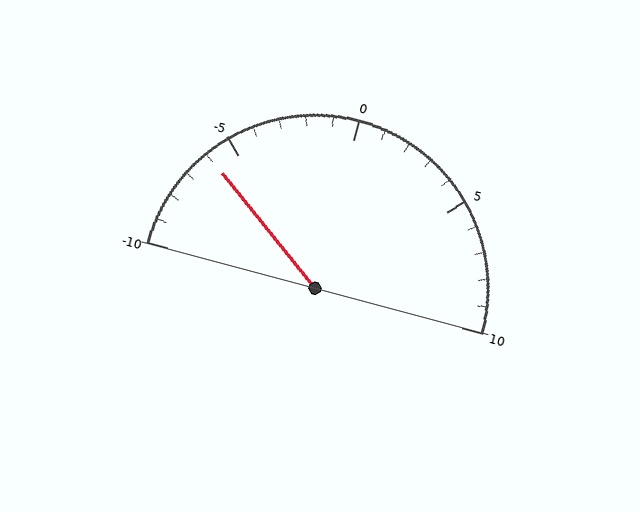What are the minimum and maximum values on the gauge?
The gauge ranges from -10 to 10.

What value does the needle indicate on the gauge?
The needle indicates approximately -6.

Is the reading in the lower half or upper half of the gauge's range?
The reading is in the lower half of the range (-10 to 10).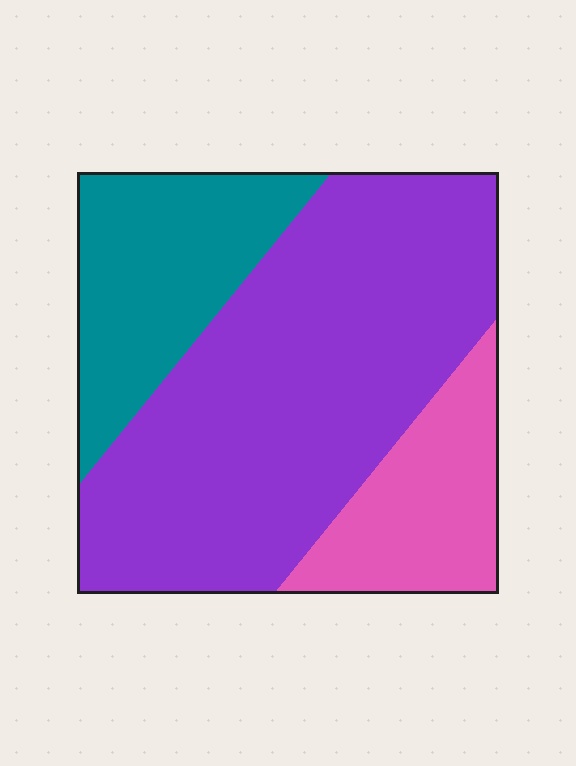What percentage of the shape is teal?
Teal takes up about one quarter (1/4) of the shape.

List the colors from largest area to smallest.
From largest to smallest: purple, teal, pink.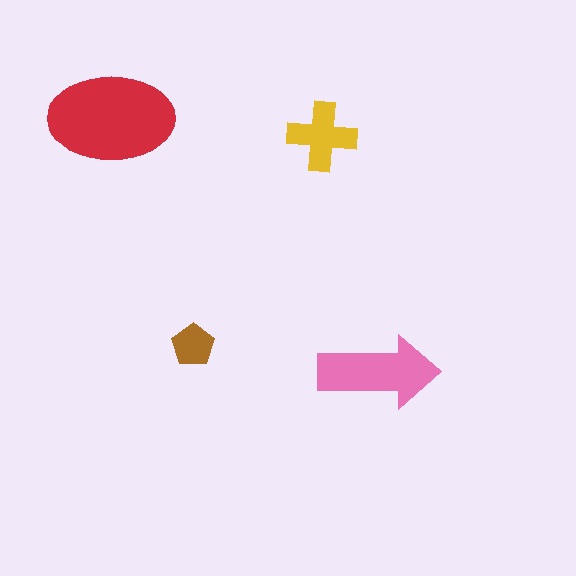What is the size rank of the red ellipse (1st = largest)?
1st.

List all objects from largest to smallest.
The red ellipse, the pink arrow, the yellow cross, the brown pentagon.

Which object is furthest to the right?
The pink arrow is rightmost.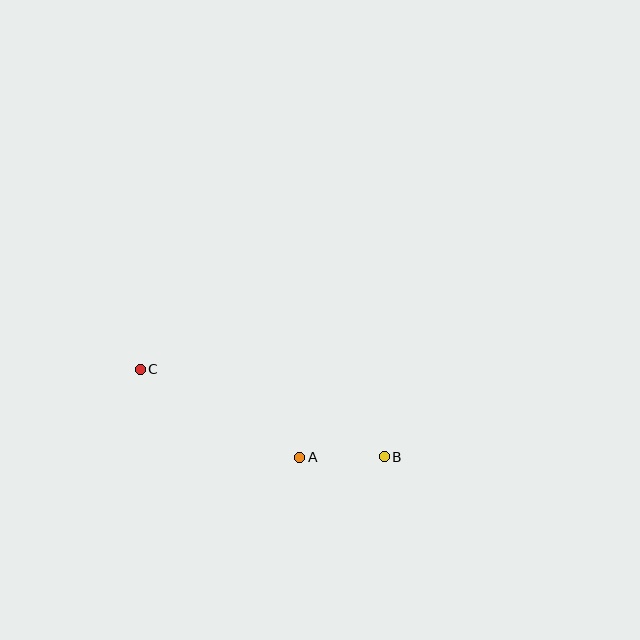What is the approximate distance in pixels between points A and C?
The distance between A and C is approximately 182 pixels.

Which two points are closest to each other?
Points A and B are closest to each other.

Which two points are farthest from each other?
Points B and C are farthest from each other.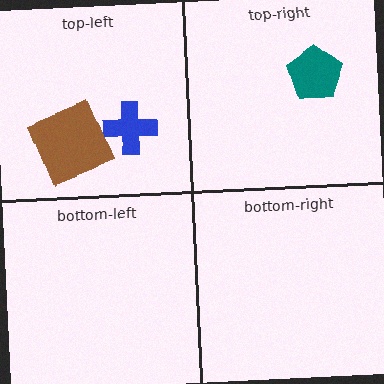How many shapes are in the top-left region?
2.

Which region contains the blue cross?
The top-left region.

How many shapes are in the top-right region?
1.